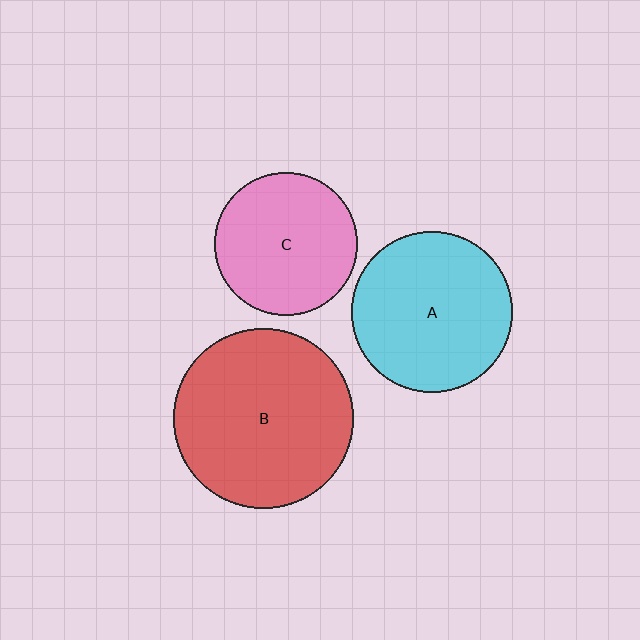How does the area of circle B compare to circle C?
Approximately 1.6 times.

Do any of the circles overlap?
No, none of the circles overlap.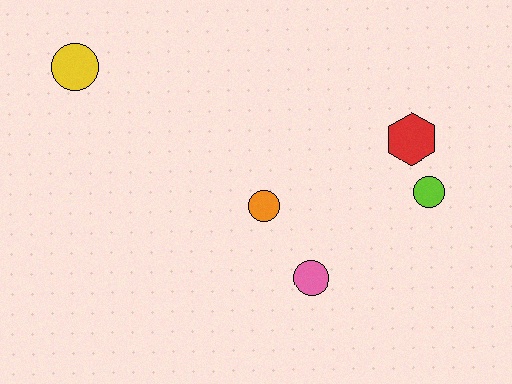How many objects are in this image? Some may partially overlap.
There are 5 objects.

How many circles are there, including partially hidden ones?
There are 4 circles.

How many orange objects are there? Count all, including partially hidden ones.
There is 1 orange object.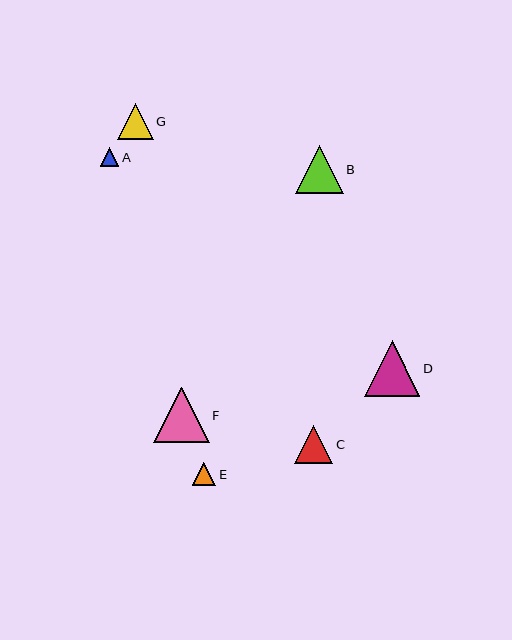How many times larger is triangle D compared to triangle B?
Triangle D is approximately 1.2 times the size of triangle B.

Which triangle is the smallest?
Triangle A is the smallest with a size of approximately 19 pixels.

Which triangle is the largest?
Triangle D is the largest with a size of approximately 56 pixels.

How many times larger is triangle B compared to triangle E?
Triangle B is approximately 2.1 times the size of triangle E.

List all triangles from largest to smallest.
From largest to smallest: D, F, B, C, G, E, A.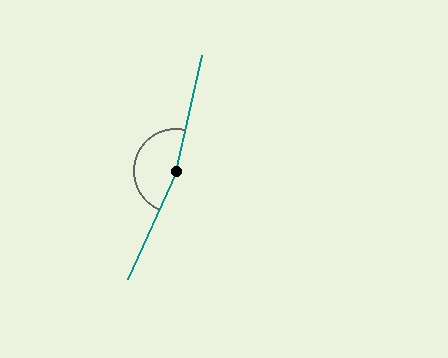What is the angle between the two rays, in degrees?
Approximately 169 degrees.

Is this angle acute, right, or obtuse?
It is obtuse.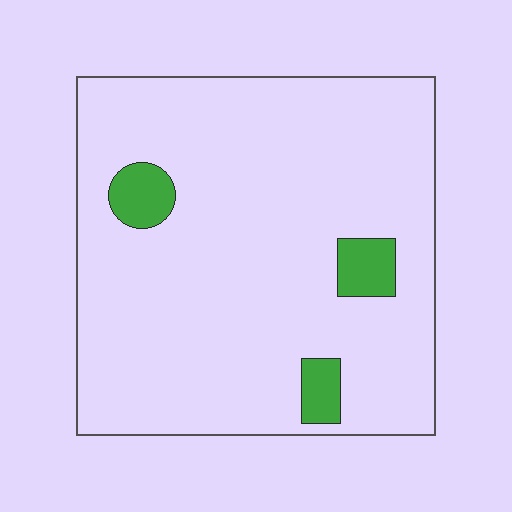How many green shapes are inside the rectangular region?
3.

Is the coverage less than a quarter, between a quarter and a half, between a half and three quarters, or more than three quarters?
Less than a quarter.